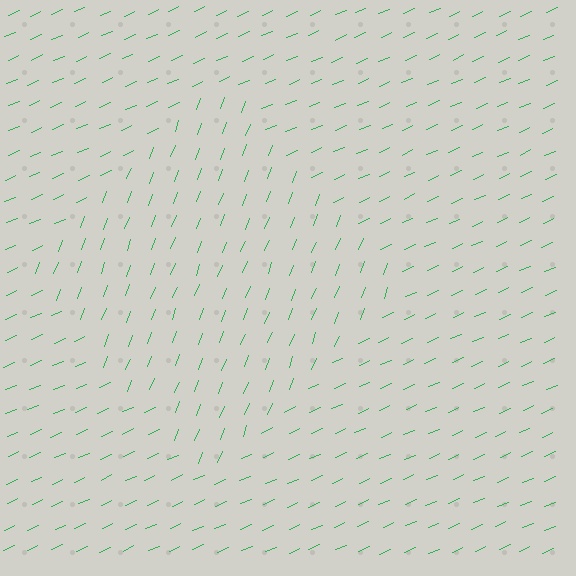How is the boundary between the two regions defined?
The boundary is defined purely by a change in line orientation (approximately 45 degrees difference). All lines are the same color and thickness.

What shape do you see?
I see a diamond.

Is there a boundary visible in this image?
Yes, there is a texture boundary formed by a change in line orientation.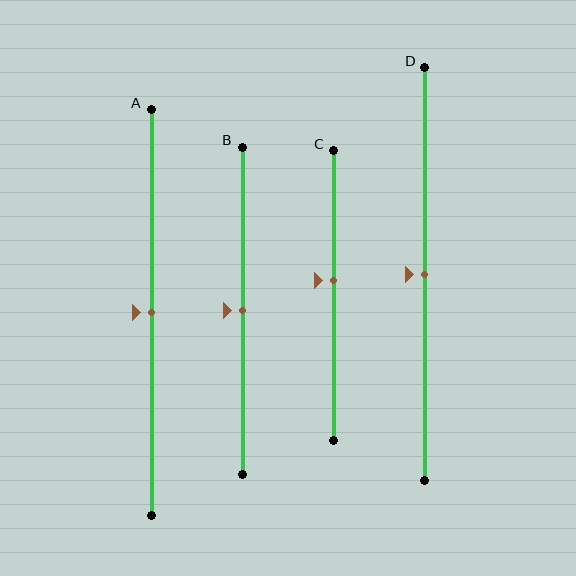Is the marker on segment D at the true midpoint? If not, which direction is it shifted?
Yes, the marker on segment D is at the true midpoint.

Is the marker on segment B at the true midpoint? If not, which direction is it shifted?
Yes, the marker on segment B is at the true midpoint.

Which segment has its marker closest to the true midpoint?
Segment A has its marker closest to the true midpoint.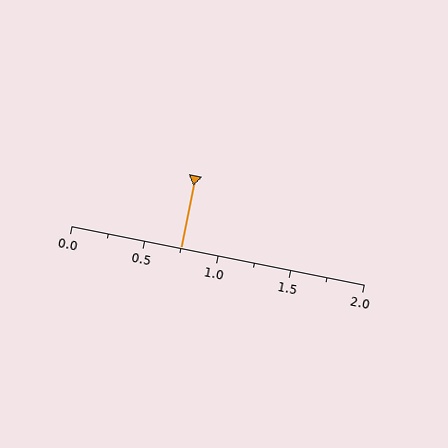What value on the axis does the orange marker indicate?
The marker indicates approximately 0.75.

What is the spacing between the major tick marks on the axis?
The major ticks are spaced 0.5 apart.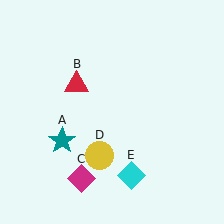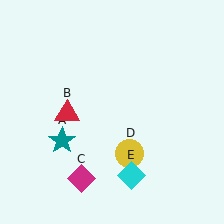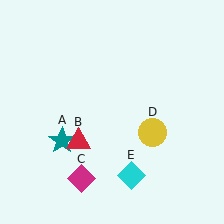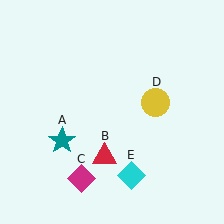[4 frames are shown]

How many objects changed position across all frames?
2 objects changed position: red triangle (object B), yellow circle (object D).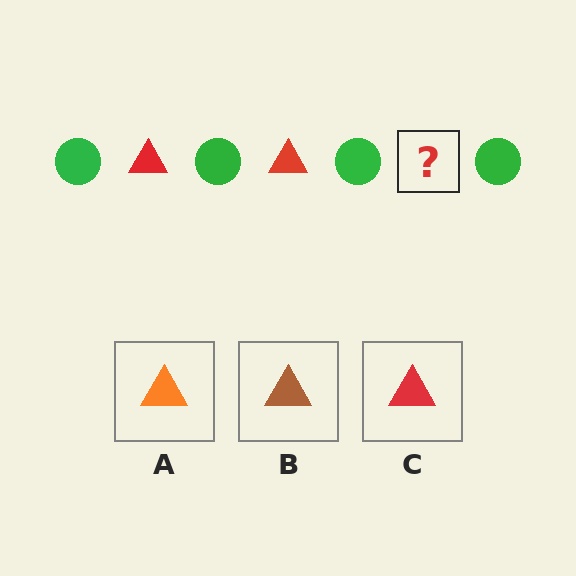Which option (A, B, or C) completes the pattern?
C.